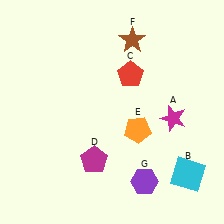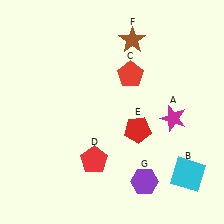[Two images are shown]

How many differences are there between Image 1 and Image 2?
There are 2 differences between the two images.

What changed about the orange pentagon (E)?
In Image 1, E is orange. In Image 2, it changed to red.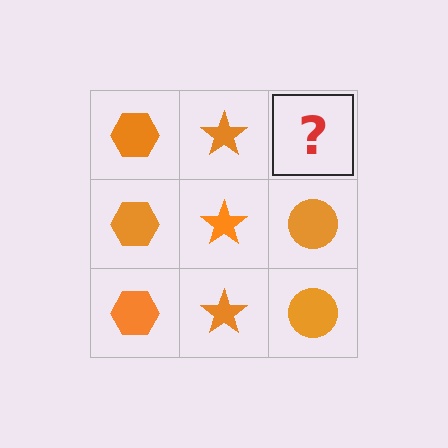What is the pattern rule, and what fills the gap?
The rule is that each column has a consistent shape. The gap should be filled with an orange circle.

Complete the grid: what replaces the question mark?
The question mark should be replaced with an orange circle.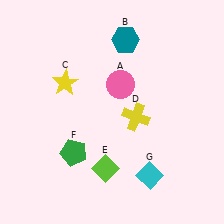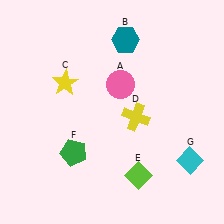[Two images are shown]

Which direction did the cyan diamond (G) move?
The cyan diamond (G) moved right.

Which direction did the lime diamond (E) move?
The lime diamond (E) moved right.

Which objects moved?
The objects that moved are: the lime diamond (E), the cyan diamond (G).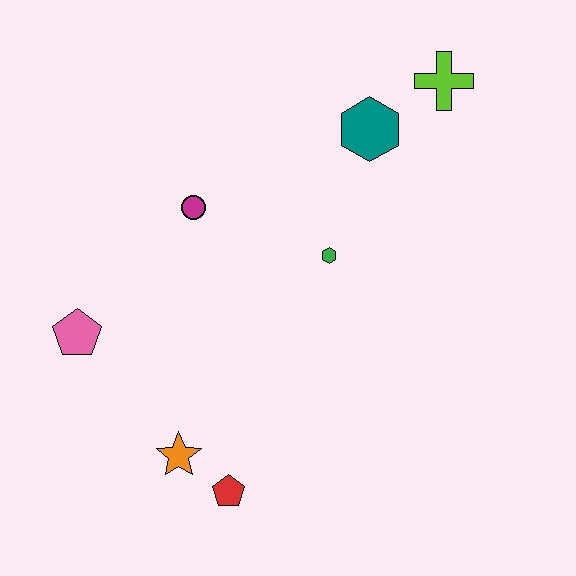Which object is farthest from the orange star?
The lime cross is farthest from the orange star.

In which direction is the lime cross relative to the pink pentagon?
The lime cross is to the right of the pink pentagon.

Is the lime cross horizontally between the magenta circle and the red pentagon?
No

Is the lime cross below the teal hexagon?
No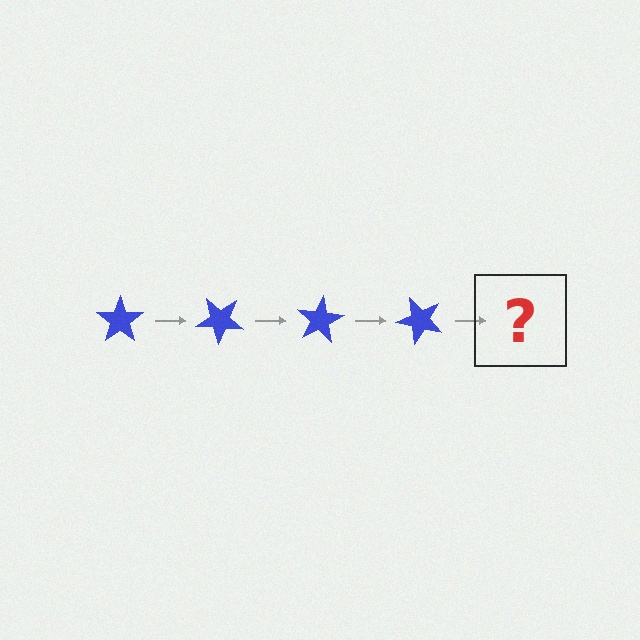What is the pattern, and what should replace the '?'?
The pattern is that the star rotates 40 degrees each step. The '?' should be a blue star rotated 160 degrees.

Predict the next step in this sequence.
The next step is a blue star rotated 160 degrees.